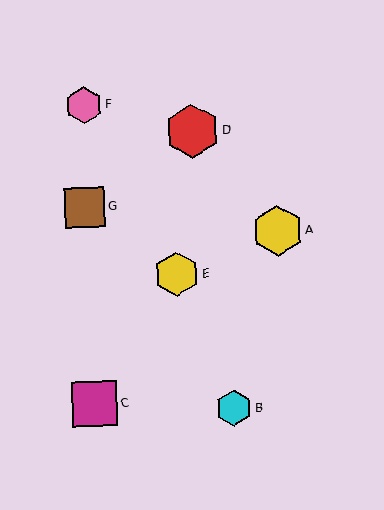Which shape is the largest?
The red hexagon (labeled D) is the largest.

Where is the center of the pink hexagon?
The center of the pink hexagon is at (84, 105).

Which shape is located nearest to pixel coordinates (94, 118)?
The pink hexagon (labeled F) at (84, 105) is nearest to that location.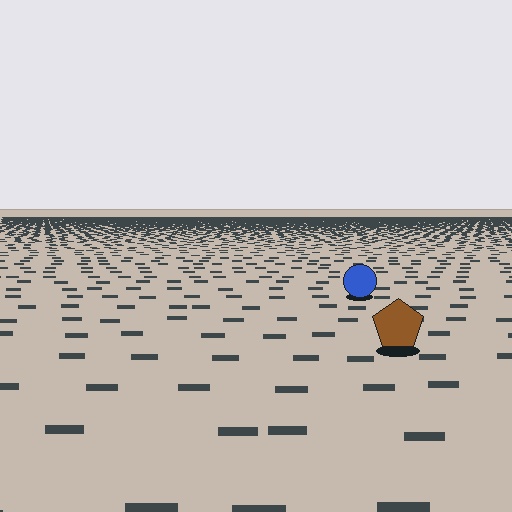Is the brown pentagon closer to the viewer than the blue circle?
Yes. The brown pentagon is closer — you can tell from the texture gradient: the ground texture is coarser near it.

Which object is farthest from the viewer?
The blue circle is farthest from the viewer. It appears smaller and the ground texture around it is denser.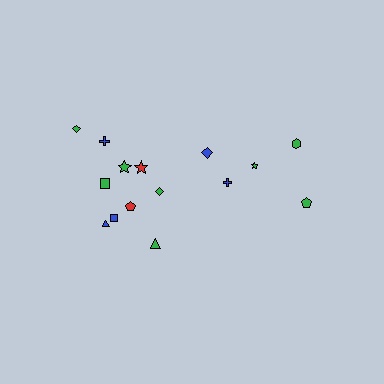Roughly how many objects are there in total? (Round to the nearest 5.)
Roughly 15 objects in total.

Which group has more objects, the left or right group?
The left group.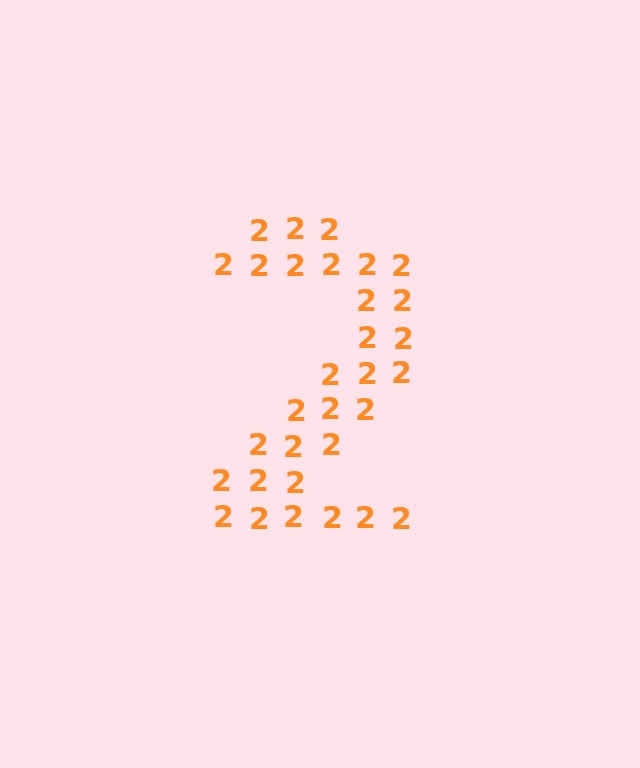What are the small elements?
The small elements are digit 2's.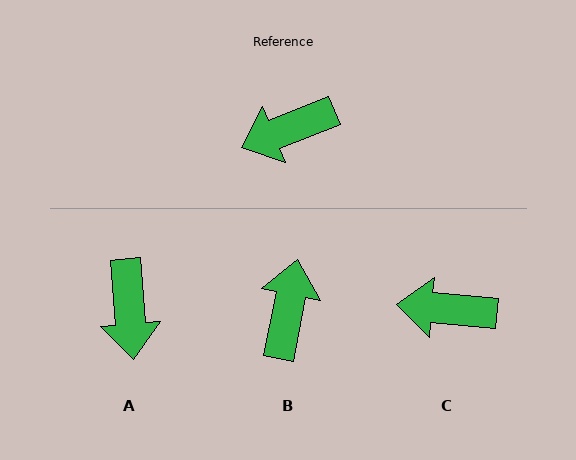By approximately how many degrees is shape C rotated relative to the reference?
Approximately 27 degrees clockwise.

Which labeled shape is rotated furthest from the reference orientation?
B, about 123 degrees away.